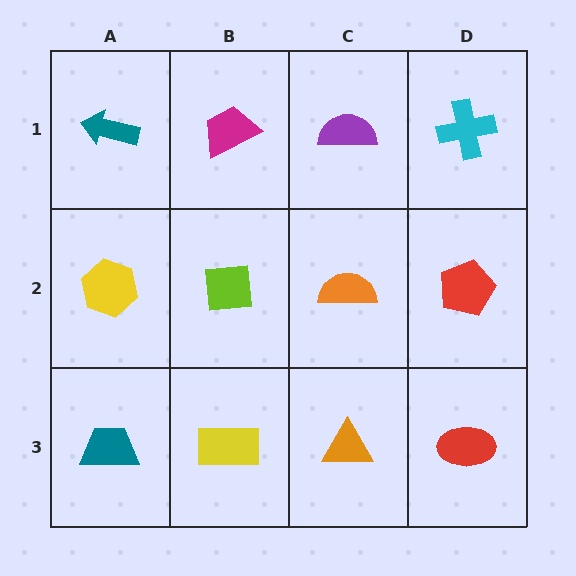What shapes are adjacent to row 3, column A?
A yellow hexagon (row 2, column A), a yellow rectangle (row 3, column B).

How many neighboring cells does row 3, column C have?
3.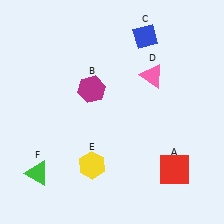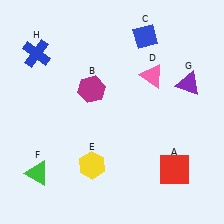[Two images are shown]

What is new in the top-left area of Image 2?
A blue cross (H) was added in the top-left area of Image 2.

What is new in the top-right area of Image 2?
A purple triangle (G) was added in the top-right area of Image 2.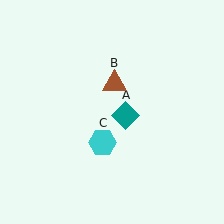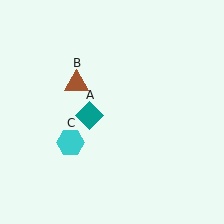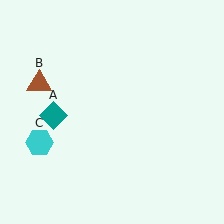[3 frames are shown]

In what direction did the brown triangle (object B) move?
The brown triangle (object B) moved left.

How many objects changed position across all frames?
3 objects changed position: teal diamond (object A), brown triangle (object B), cyan hexagon (object C).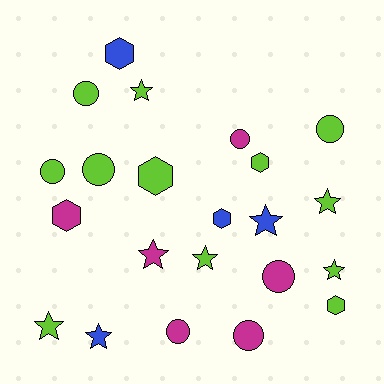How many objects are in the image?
There are 22 objects.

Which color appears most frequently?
Lime, with 12 objects.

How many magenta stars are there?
There is 1 magenta star.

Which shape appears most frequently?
Circle, with 8 objects.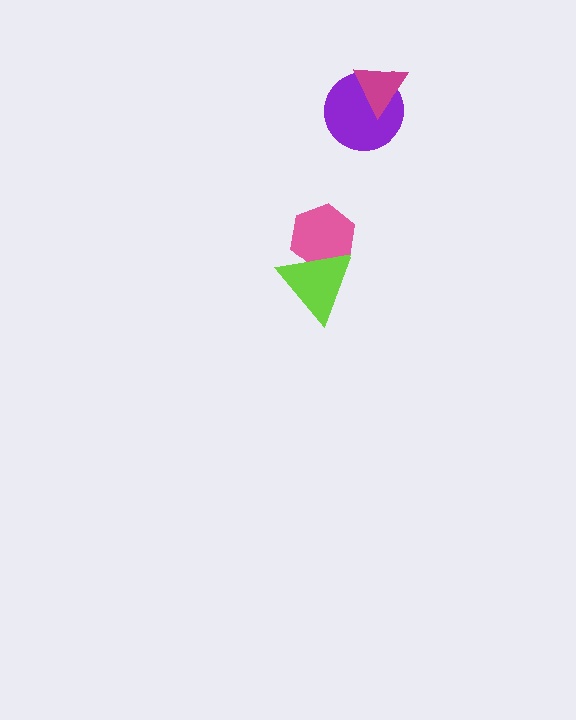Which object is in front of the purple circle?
The magenta triangle is in front of the purple circle.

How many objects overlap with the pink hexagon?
1 object overlaps with the pink hexagon.